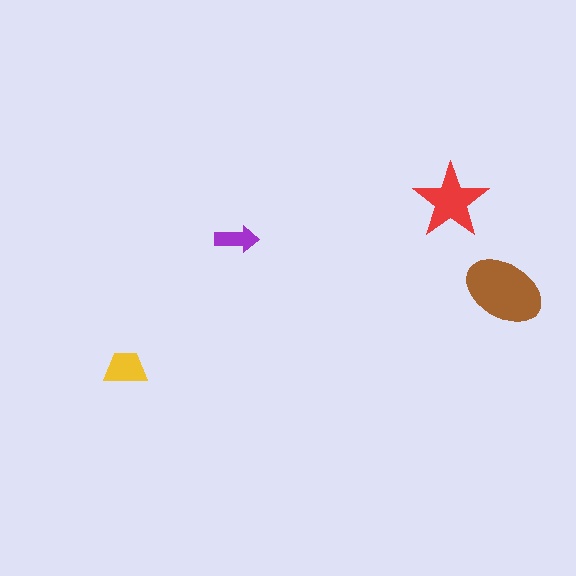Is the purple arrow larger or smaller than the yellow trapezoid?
Smaller.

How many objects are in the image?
There are 4 objects in the image.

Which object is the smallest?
The purple arrow.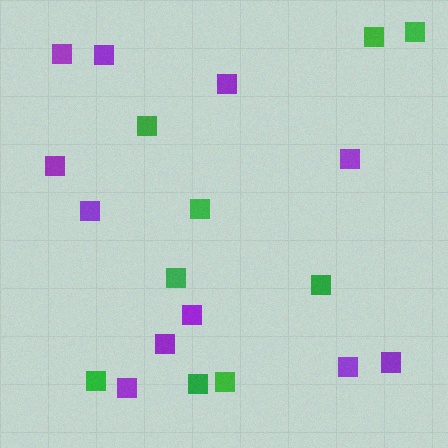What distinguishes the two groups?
There are 2 groups: one group of purple squares (11) and one group of green squares (9).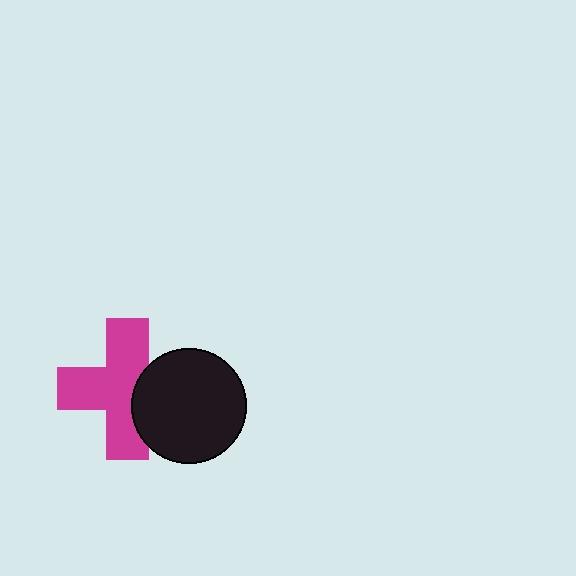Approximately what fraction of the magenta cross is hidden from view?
Roughly 31% of the magenta cross is hidden behind the black circle.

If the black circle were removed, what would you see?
You would see the complete magenta cross.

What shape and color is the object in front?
The object in front is a black circle.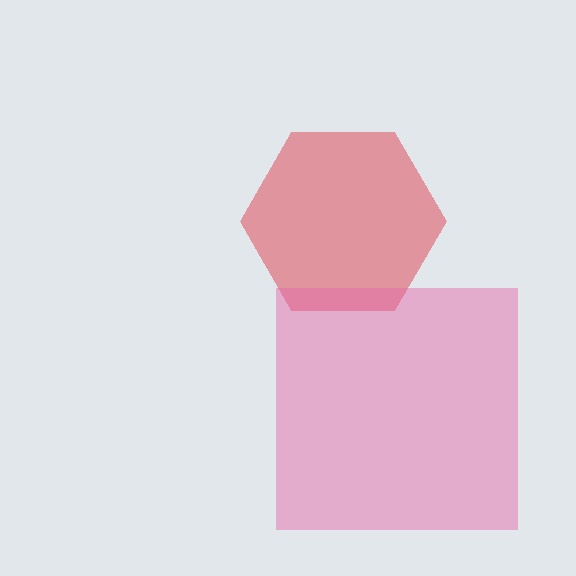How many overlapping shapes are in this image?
There are 2 overlapping shapes in the image.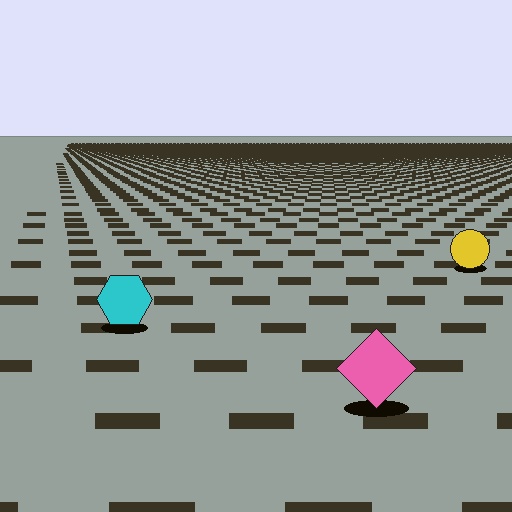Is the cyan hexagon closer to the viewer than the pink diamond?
No. The pink diamond is closer — you can tell from the texture gradient: the ground texture is coarser near it.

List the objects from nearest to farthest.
From nearest to farthest: the pink diamond, the cyan hexagon, the yellow circle.